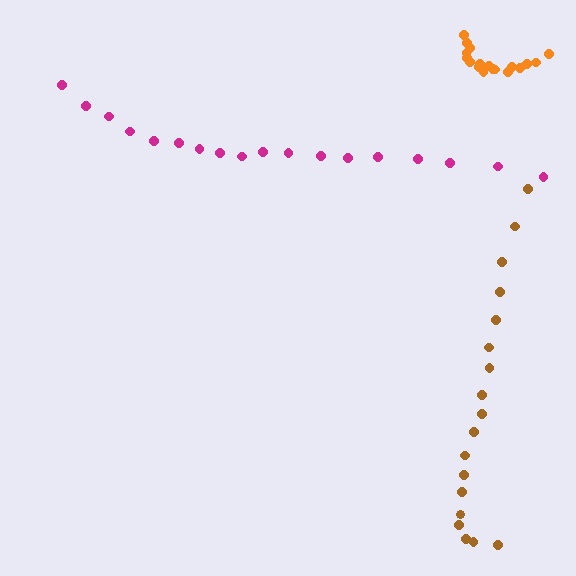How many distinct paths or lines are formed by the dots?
There are 3 distinct paths.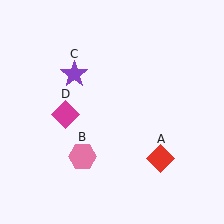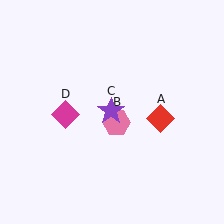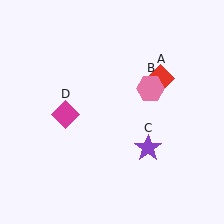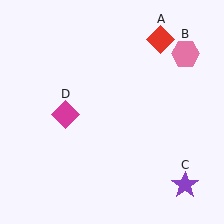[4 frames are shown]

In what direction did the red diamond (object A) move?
The red diamond (object A) moved up.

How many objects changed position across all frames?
3 objects changed position: red diamond (object A), pink hexagon (object B), purple star (object C).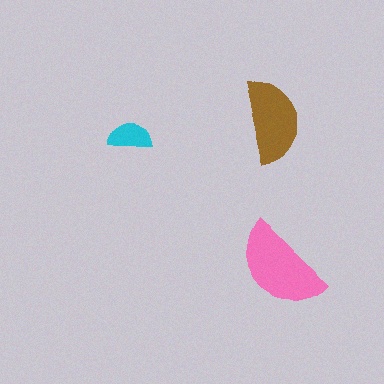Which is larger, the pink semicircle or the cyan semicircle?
The pink one.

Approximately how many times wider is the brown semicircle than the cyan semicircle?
About 2 times wider.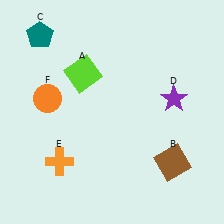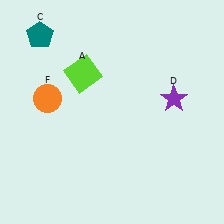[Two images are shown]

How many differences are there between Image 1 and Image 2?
There are 2 differences between the two images.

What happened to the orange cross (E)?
The orange cross (E) was removed in Image 2. It was in the bottom-left area of Image 1.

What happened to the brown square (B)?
The brown square (B) was removed in Image 2. It was in the bottom-right area of Image 1.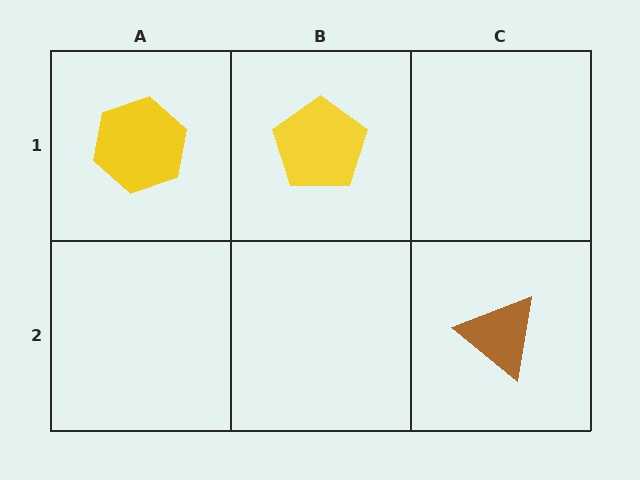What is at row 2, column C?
A brown triangle.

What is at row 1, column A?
A yellow hexagon.